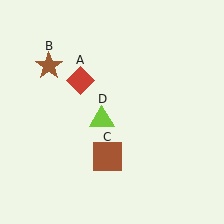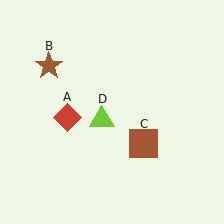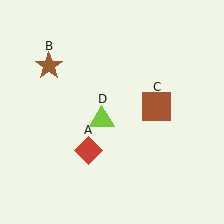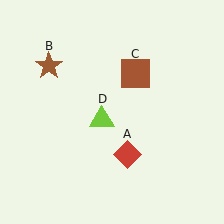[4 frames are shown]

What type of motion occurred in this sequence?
The red diamond (object A), brown square (object C) rotated counterclockwise around the center of the scene.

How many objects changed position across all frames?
2 objects changed position: red diamond (object A), brown square (object C).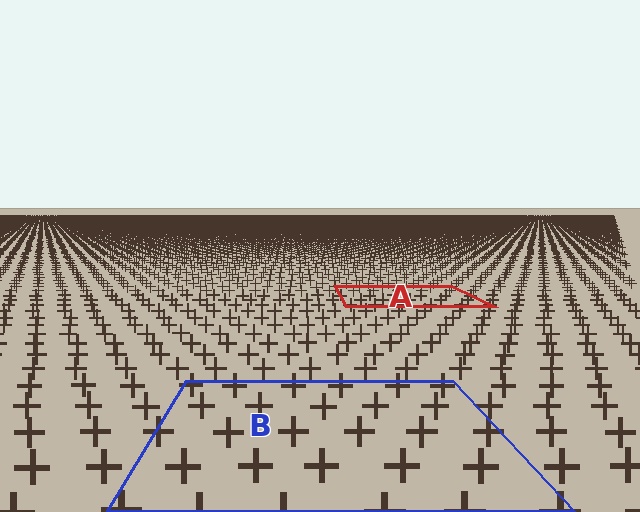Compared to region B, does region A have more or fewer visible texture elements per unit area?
Region A has more texture elements per unit area — they are packed more densely because it is farther away.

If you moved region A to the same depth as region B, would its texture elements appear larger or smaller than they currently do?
They would appear larger. At a closer depth, the same texture elements are projected at a bigger on-screen size.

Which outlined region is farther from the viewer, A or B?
Region A is farther from the viewer — the texture elements inside it appear smaller and more densely packed.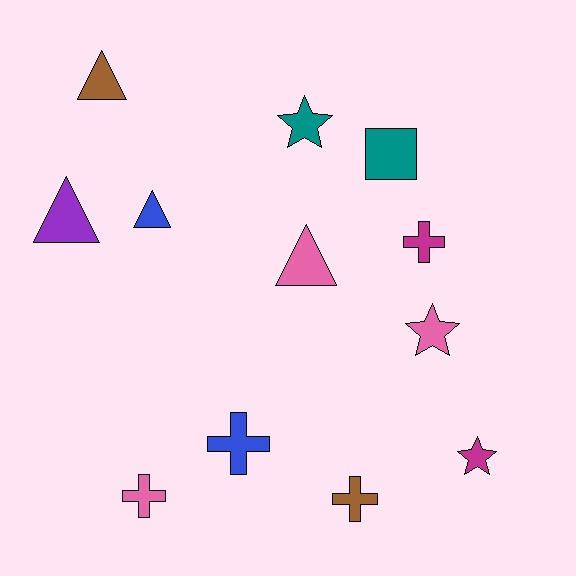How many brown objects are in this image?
There are 2 brown objects.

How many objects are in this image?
There are 12 objects.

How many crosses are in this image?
There are 4 crosses.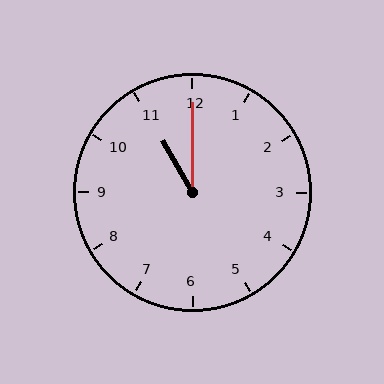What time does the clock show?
11:00.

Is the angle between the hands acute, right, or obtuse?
It is acute.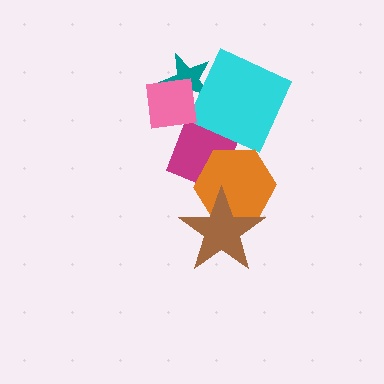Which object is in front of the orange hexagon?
The brown star is in front of the orange hexagon.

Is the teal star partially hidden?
Yes, it is partially covered by another shape.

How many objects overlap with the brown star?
1 object overlaps with the brown star.